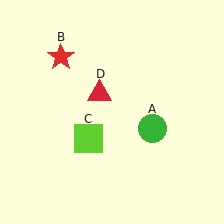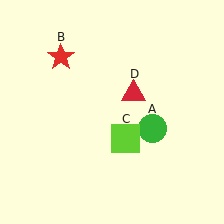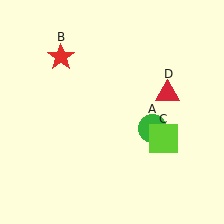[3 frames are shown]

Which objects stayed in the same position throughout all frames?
Green circle (object A) and red star (object B) remained stationary.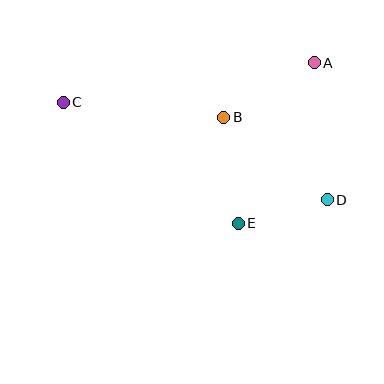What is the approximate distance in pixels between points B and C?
The distance between B and C is approximately 161 pixels.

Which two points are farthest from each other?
Points C and D are farthest from each other.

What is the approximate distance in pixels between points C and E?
The distance between C and E is approximately 213 pixels.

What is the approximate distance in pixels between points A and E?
The distance between A and E is approximately 177 pixels.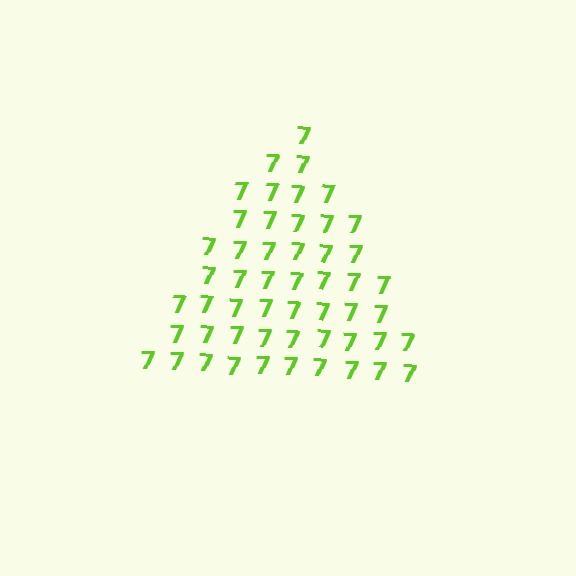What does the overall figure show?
The overall figure shows a triangle.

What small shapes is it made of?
It is made of small digit 7's.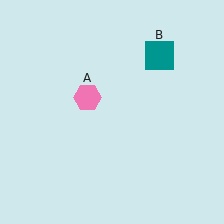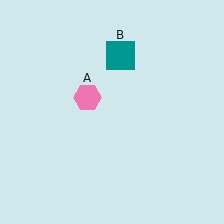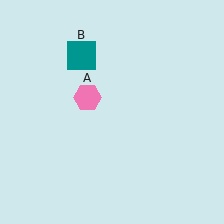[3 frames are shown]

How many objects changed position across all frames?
1 object changed position: teal square (object B).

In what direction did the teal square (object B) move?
The teal square (object B) moved left.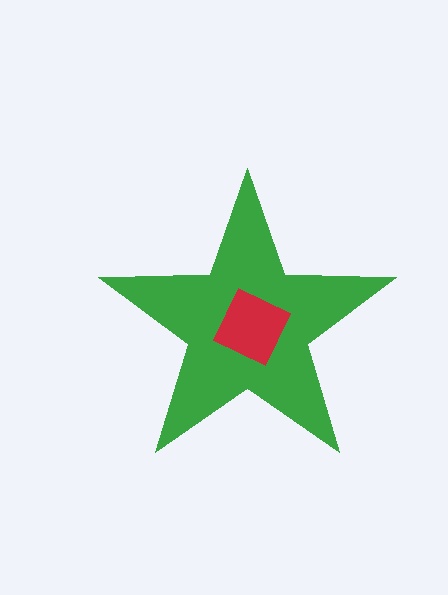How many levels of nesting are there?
2.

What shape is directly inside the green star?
The red diamond.